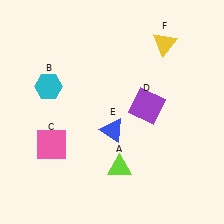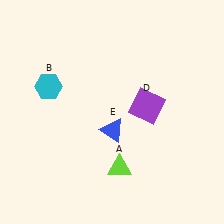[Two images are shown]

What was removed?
The pink square (C), the yellow triangle (F) were removed in Image 2.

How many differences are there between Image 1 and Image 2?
There are 2 differences between the two images.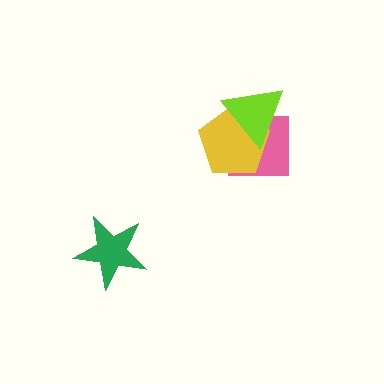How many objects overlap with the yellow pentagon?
2 objects overlap with the yellow pentagon.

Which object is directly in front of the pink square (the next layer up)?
The yellow pentagon is directly in front of the pink square.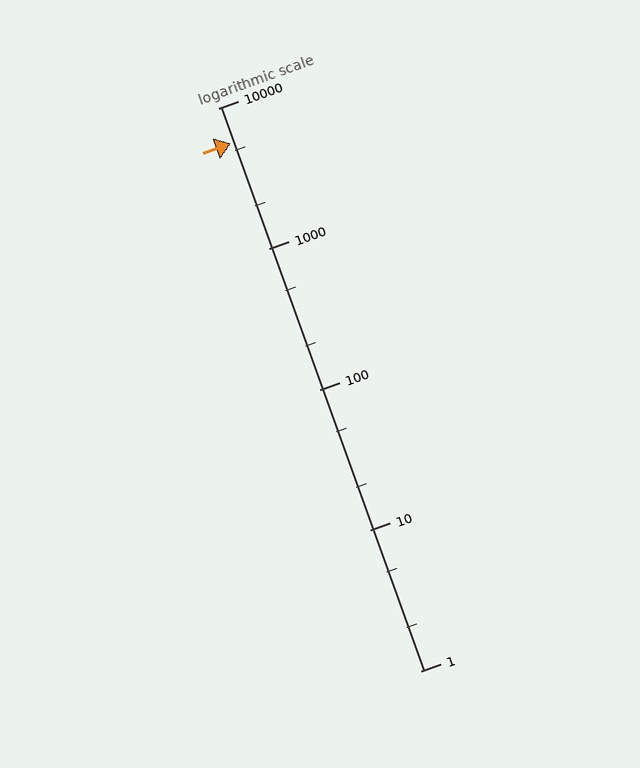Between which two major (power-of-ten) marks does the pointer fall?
The pointer is between 1000 and 10000.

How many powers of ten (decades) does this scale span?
The scale spans 4 decades, from 1 to 10000.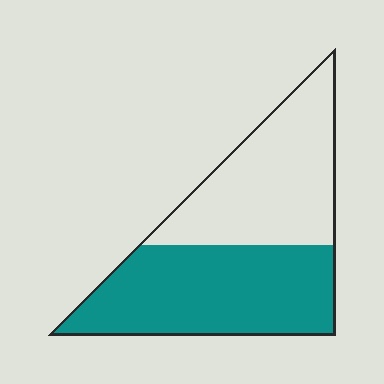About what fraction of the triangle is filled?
About one half (1/2).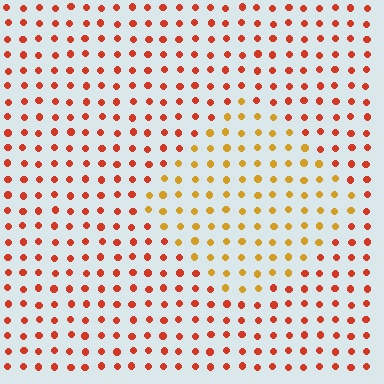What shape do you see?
I see a diamond.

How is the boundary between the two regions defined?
The boundary is defined purely by a slight shift in hue (about 35 degrees). Spacing, size, and orientation are identical on both sides.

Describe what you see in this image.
The image is filled with small red elements in a uniform arrangement. A diamond-shaped region is visible where the elements are tinted to a slightly different hue, forming a subtle color boundary.